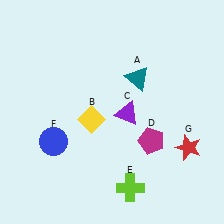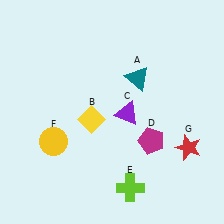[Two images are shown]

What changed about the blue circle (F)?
In Image 1, F is blue. In Image 2, it changed to yellow.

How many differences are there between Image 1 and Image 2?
There is 1 difference between the two images.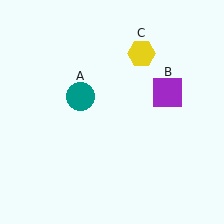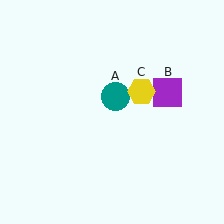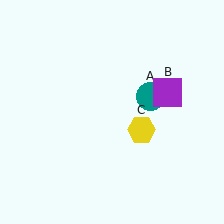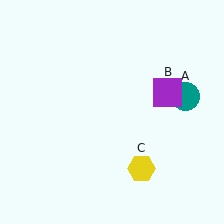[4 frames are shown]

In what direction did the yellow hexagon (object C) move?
The yellow hexagon (object C) moved down.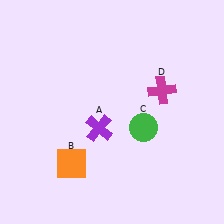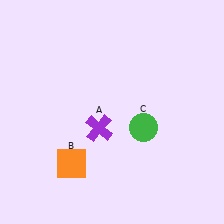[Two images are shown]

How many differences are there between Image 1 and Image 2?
There is 1 difference between the two images.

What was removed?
The magenta cross (D) was removed in Image 2.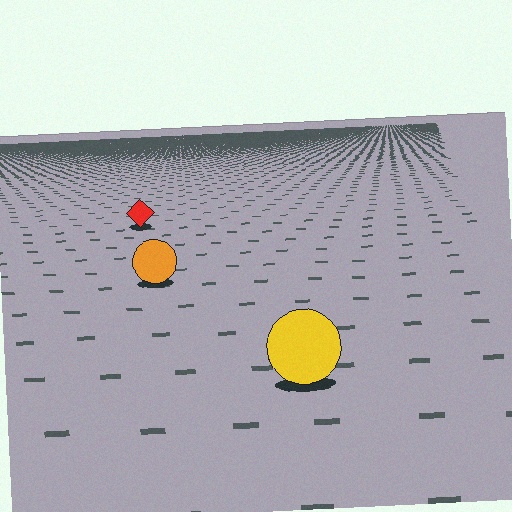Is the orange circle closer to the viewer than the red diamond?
Yes. The orange circle is closer — you can tell from the texture gradient: the ground texture is coarser near it.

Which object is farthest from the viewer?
The red diamond is farthest from the viewer. It appears smaller and the ground texture around it is denser.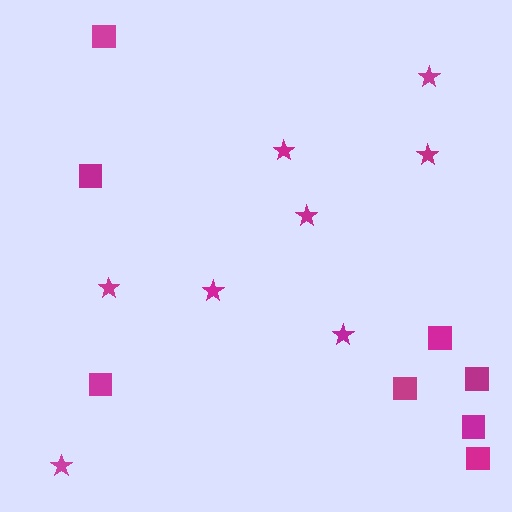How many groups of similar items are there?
There are 2 groups: one group of stars (8) and one group of squares (8).